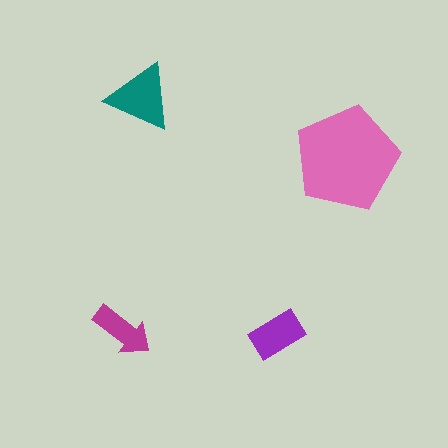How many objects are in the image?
There are 4 objects in the image.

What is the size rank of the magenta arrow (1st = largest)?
4th.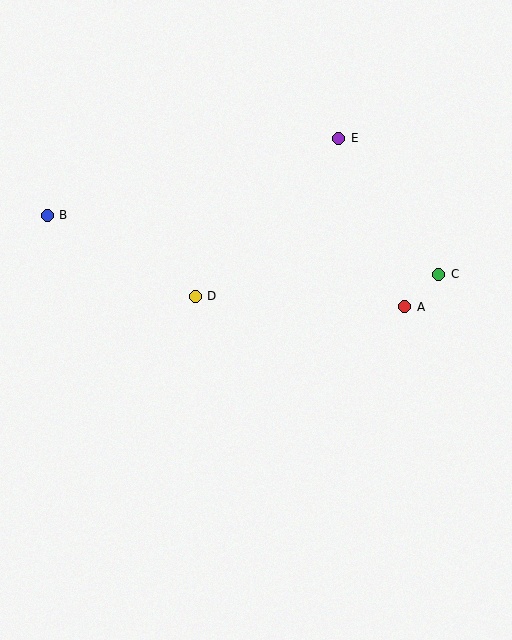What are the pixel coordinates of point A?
Point A is at (405, 307).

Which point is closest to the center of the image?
Point D at (195, 296) is closest to the center.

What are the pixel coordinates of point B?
Point B is at (47, 215).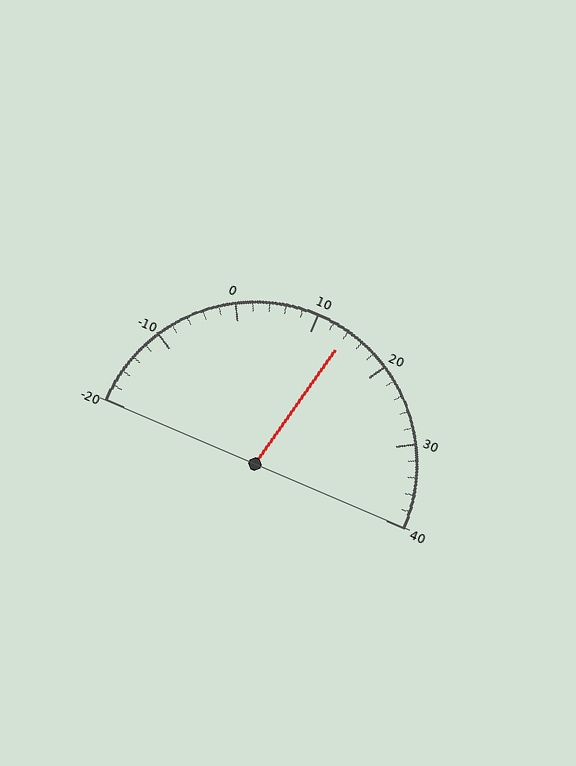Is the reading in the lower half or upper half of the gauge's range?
The reading is in the upper half of the range (-20 to 40).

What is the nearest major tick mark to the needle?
The nearest major tick mark is 10.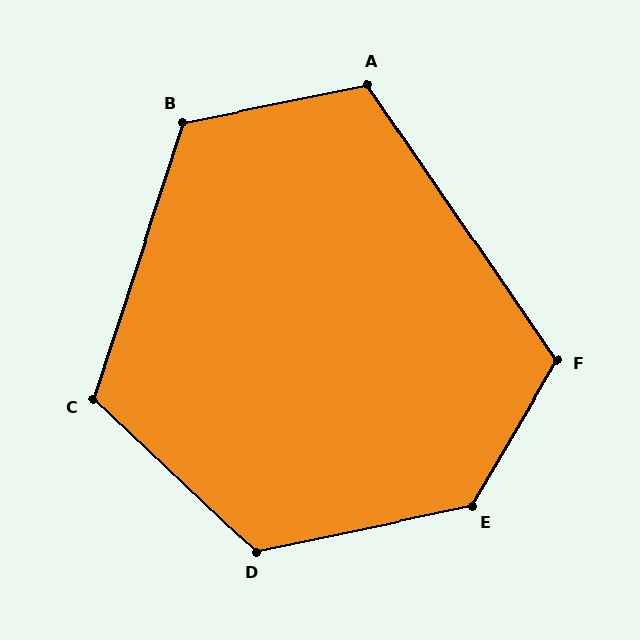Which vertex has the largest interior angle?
E, at approximately 132 degrees.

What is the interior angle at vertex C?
Approximately 115 degrees (obtuse).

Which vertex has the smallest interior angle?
A, at approximately 113 degrees.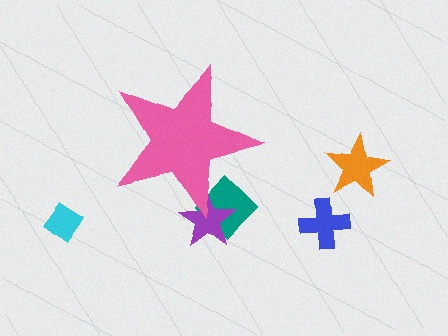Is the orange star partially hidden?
No, the orange star is fully visible.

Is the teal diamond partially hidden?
Yes, the teal diamond is partially hidden behind the pink star.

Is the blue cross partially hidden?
No, the blue cross is fully visible.